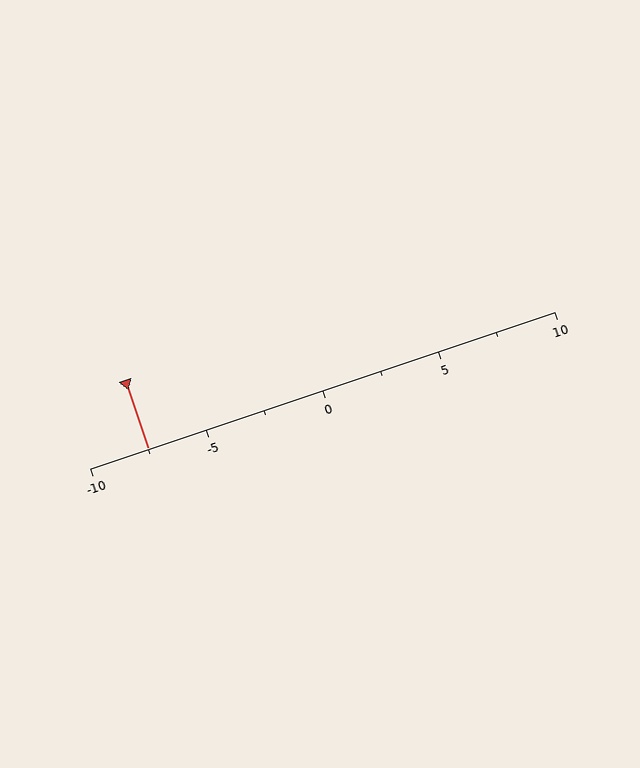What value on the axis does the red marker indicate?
The marker indicates approximately -7.5.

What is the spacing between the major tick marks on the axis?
The major ticks are spaced 5 apart.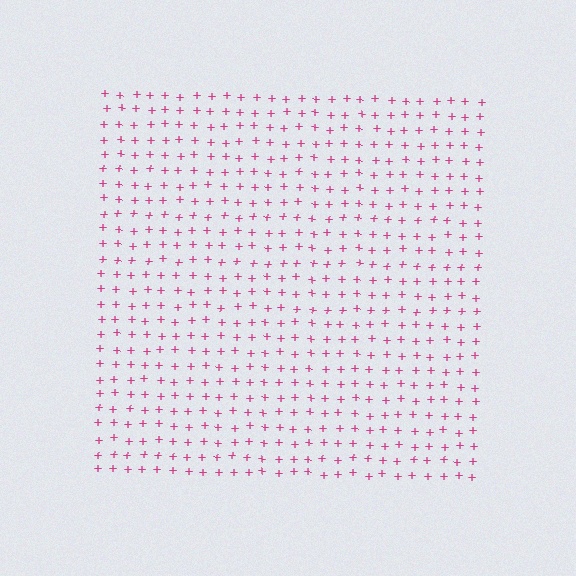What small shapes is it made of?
It is made of small plus signs.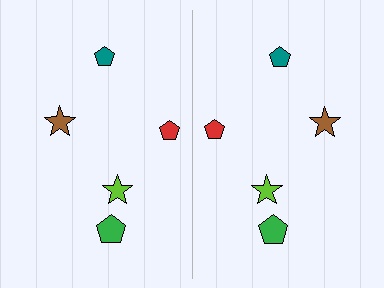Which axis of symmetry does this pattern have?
The pattern has a vertical axis of symmetry running through the center of the image.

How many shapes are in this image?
There are 10 shapes in this image.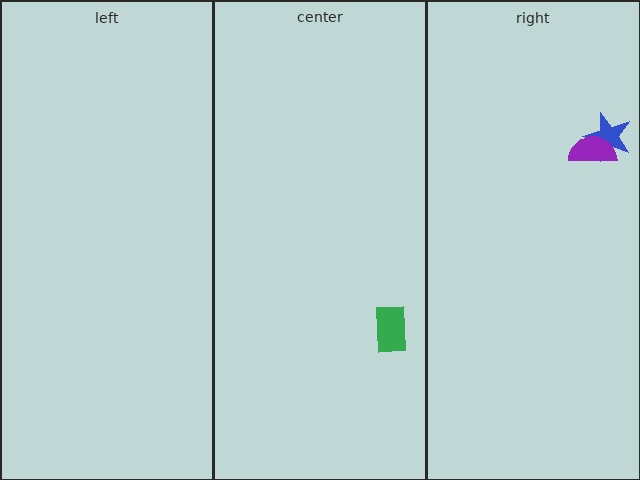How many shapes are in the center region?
1.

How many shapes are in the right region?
2.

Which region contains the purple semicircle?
The right region.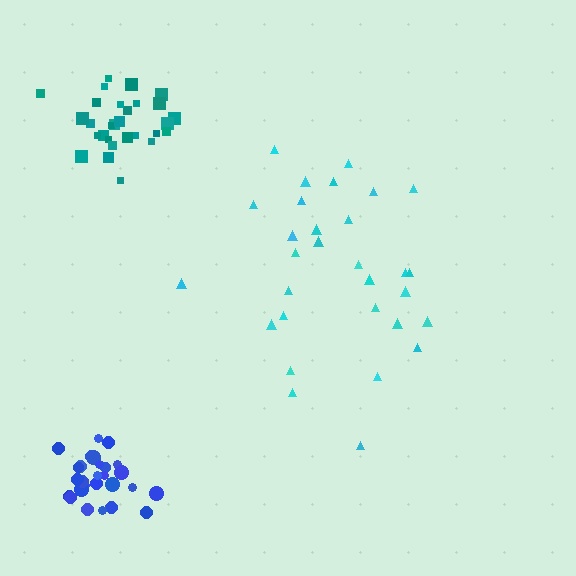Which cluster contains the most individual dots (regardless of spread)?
Cyan (30).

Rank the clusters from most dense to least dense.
blue, teal, cyan.